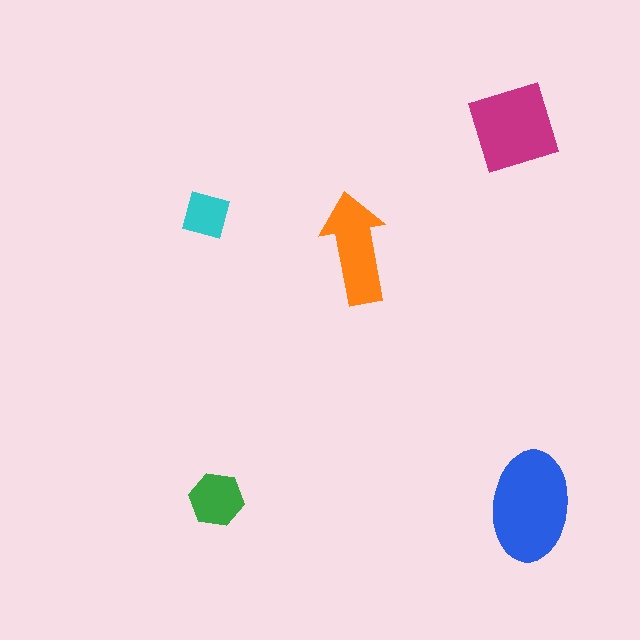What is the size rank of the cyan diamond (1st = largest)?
5th.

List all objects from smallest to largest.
The cyan diamond, the green hexagon, the orange arrow, the magenta square, the blue ellipse.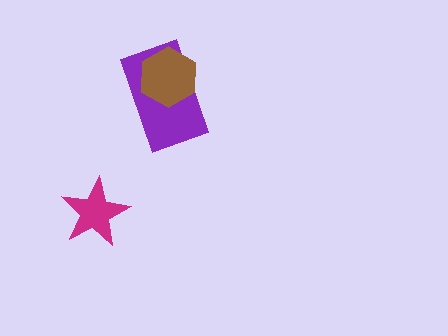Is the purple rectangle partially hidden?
Yes, it is partially covered by another shape.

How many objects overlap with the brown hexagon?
1 object overlaps with the brown hexagon.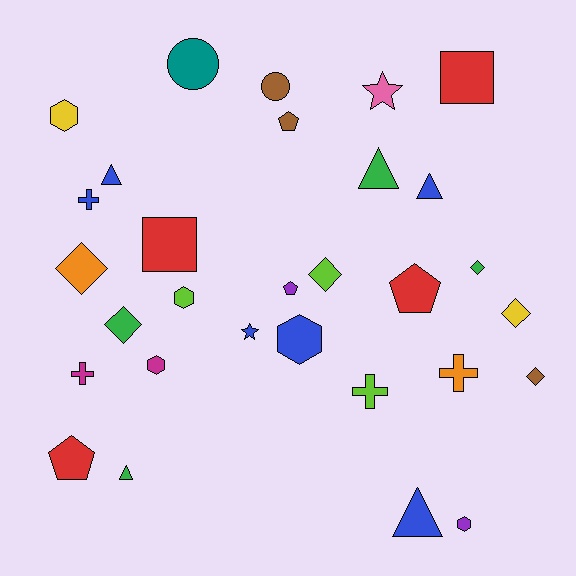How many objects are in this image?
There are 30 objects.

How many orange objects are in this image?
There are 2 orange objects.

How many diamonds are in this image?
There are 6 diamonds.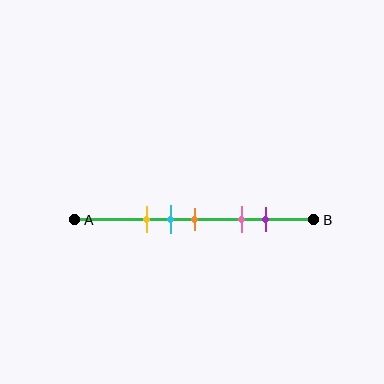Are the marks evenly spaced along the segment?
No, the marks are not evenly spaced.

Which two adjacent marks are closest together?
The cyan and orange marks are the closest adjacent pair.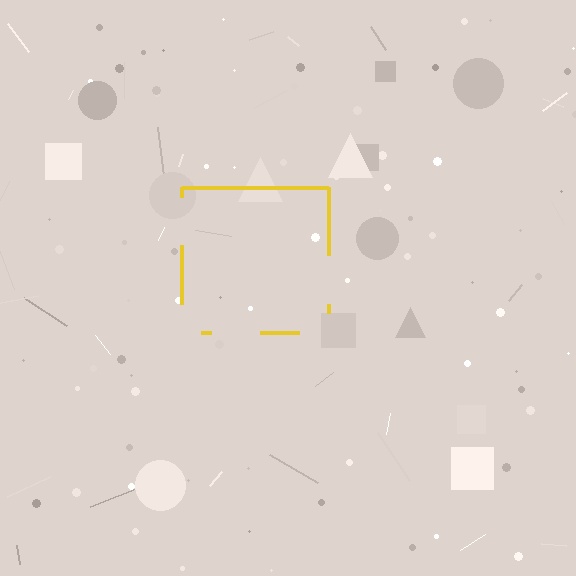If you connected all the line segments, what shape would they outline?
They would outline a square.